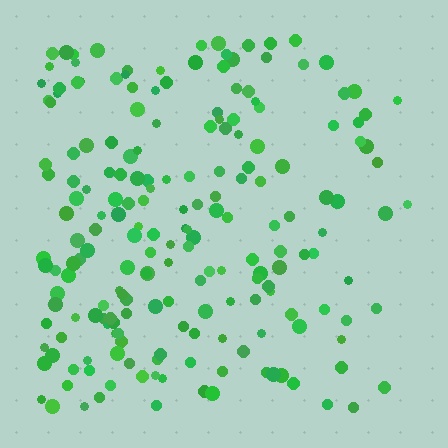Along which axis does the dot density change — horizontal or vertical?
Horizontal.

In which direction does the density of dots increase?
From right to left, with the left side densest.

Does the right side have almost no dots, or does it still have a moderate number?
Still a moderate number, just noticeably fewer than the left.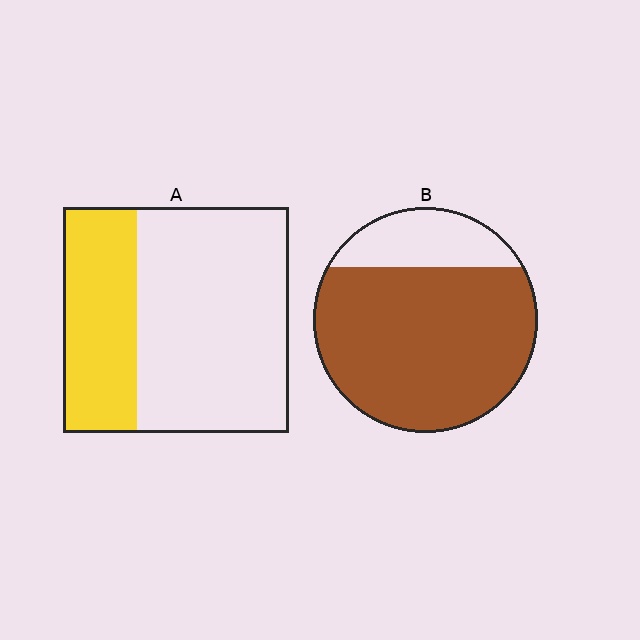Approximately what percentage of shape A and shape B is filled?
A is approximately 35% and B is approximately 80%.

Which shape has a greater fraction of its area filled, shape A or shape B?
Shape B.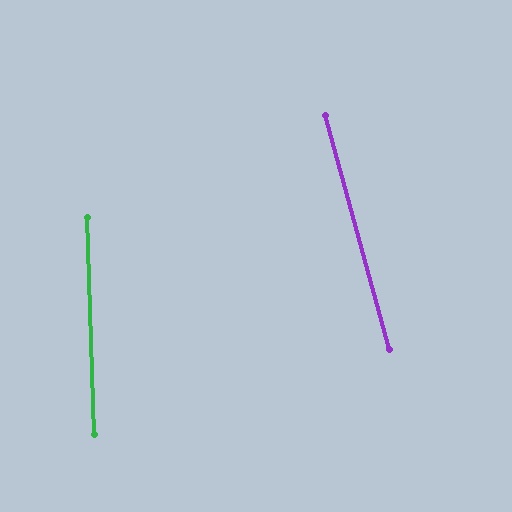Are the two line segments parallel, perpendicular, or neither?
Neither parallel nor perpendicular — they differ by about 13°.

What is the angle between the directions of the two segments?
Approximately 13 degrees.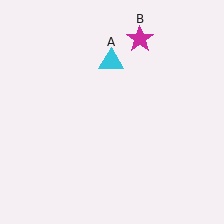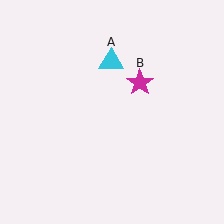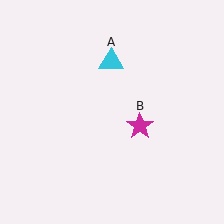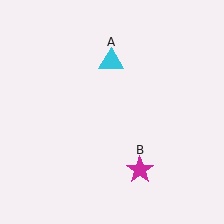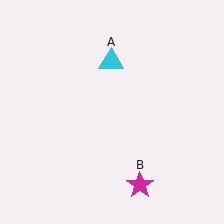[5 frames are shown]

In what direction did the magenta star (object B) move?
The magenta star (object B) moved down.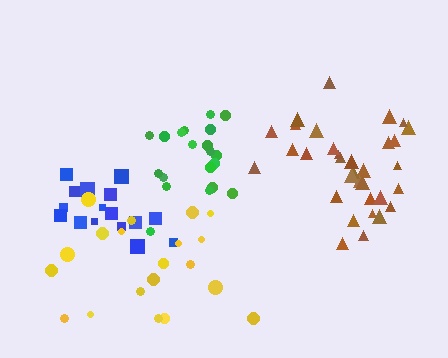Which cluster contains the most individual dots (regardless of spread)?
Brown (33).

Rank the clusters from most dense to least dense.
brown, green, blue, yellow.